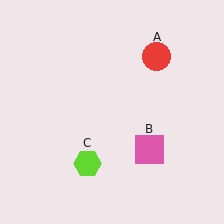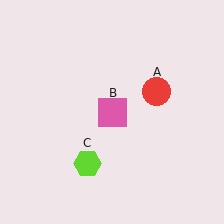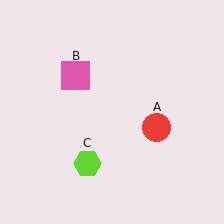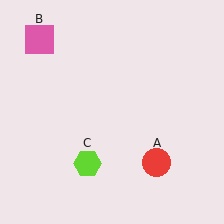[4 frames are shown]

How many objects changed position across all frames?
2 objects changed position: red circle (object A), pink square (object B).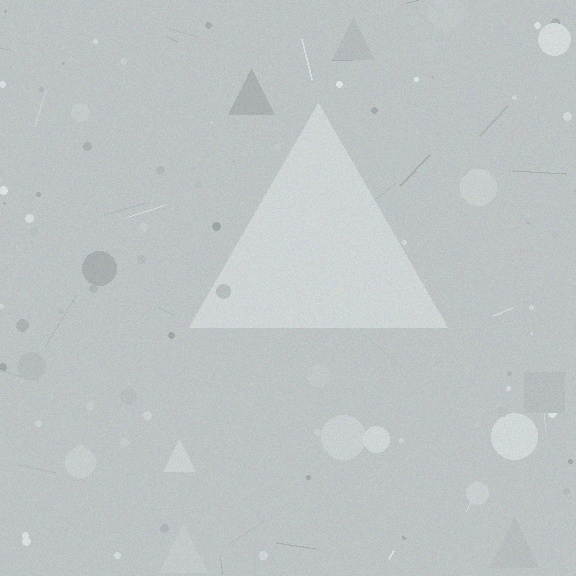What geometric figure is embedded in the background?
A triangle is embedded in the background.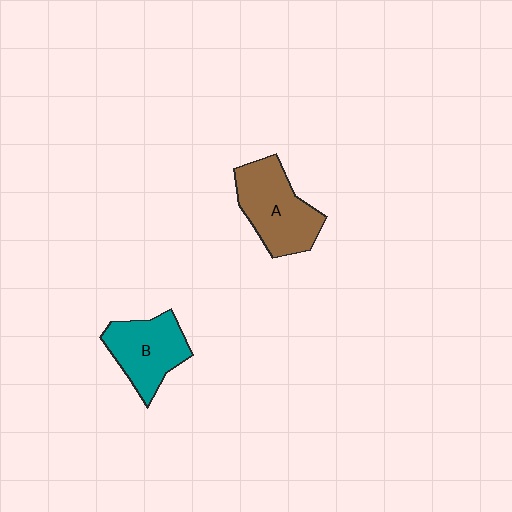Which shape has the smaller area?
Shape B (teal).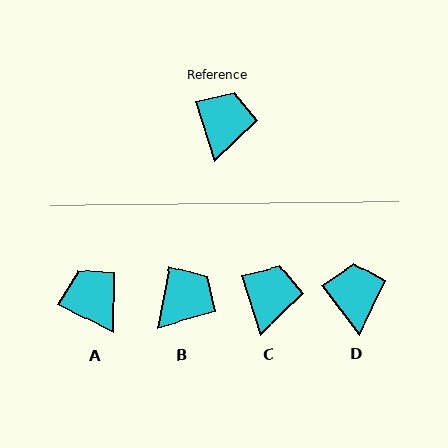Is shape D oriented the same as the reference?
No, it is off by about 20 degrees.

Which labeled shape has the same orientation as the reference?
C.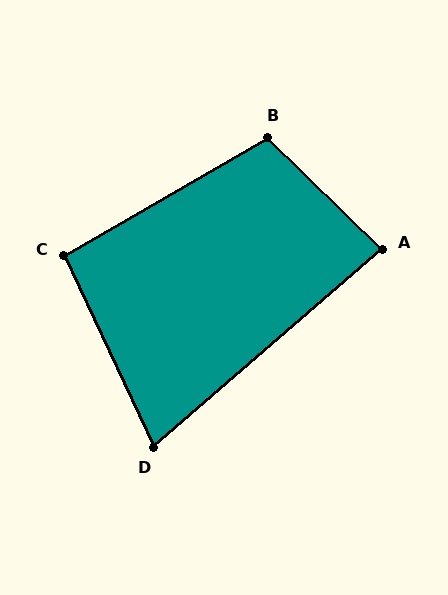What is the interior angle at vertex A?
Approximately 85 degrees (approximately right).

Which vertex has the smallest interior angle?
D, at approximately 74 degrees.